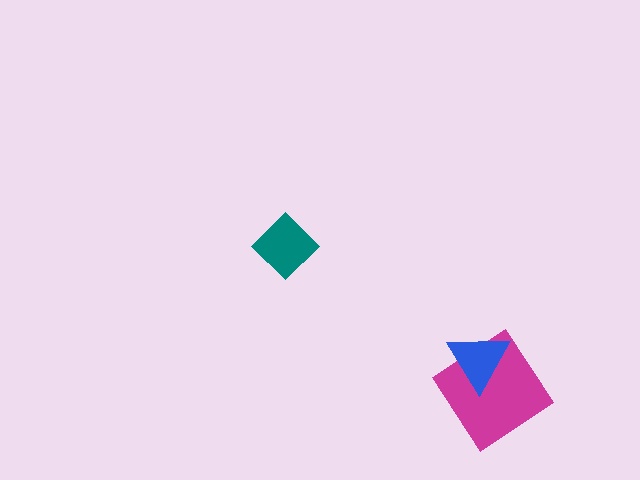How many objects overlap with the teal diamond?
0 objects overlap with the teal diamond.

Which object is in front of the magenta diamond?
The blue triangle is in front of the magenta diamond.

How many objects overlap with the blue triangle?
1 object overlaps with the blue triangle.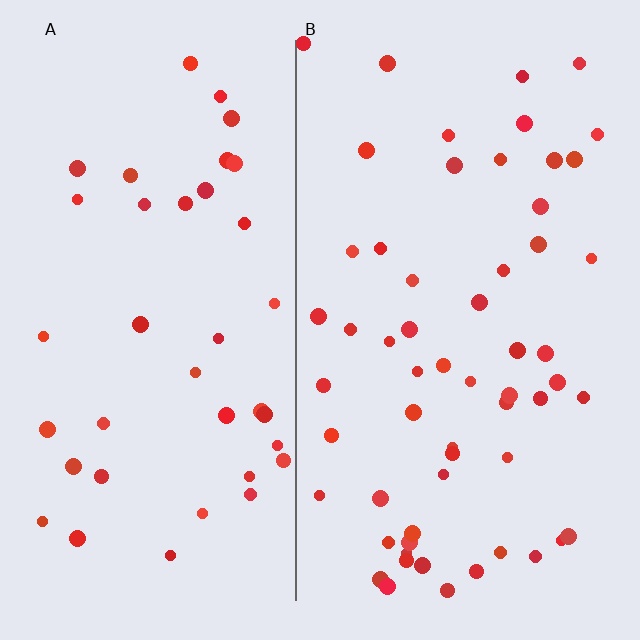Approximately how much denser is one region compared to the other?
Approximately 1.5× — region B over region A.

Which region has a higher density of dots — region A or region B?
B (the right).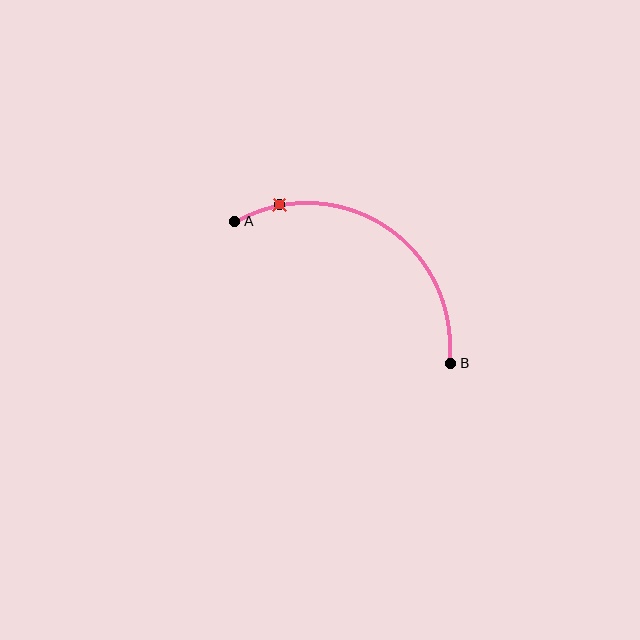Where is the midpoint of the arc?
The arc midpoint is the point on the curve farthest from the straight line joining A and B. It sits above that line.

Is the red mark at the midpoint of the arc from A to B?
No. The red mark lies on the arc but is closer to endpoint A. The arc midpoint would be at the point on the curve equidistant along the arc from both A and B.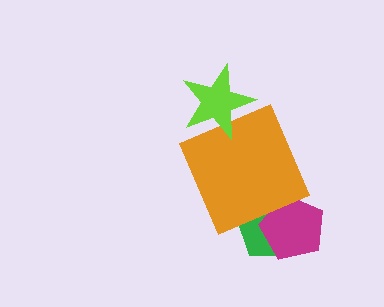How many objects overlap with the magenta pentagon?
1 object overlaps with the magenta pentagon.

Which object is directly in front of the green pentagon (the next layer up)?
The magenta pentagon is directly in front of the green pentagon.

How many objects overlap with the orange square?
2 objects overlap with the orange square.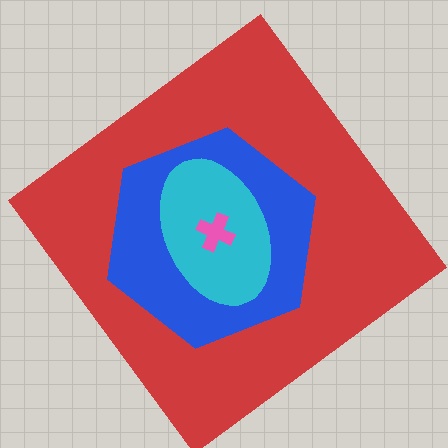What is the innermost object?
The pink cross.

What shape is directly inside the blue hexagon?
The cyan ellipse.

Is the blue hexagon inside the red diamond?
Yes.